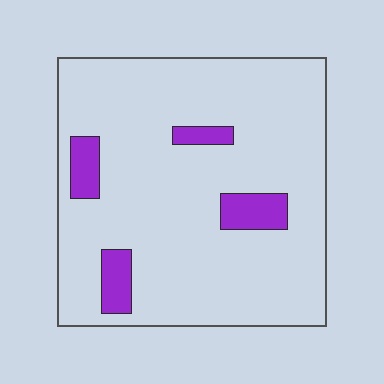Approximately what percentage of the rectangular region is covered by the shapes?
Approximately 10%.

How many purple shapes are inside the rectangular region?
4.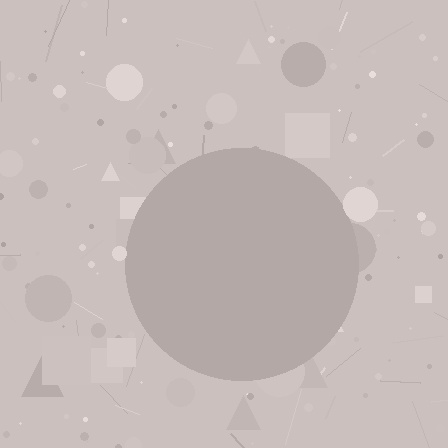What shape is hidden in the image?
A circle is hidden in the image.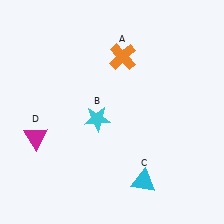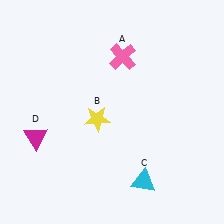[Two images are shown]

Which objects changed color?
A changed from orange to pink. B changed from cyan to yellow.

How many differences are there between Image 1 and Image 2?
There are 2 differences between the two images.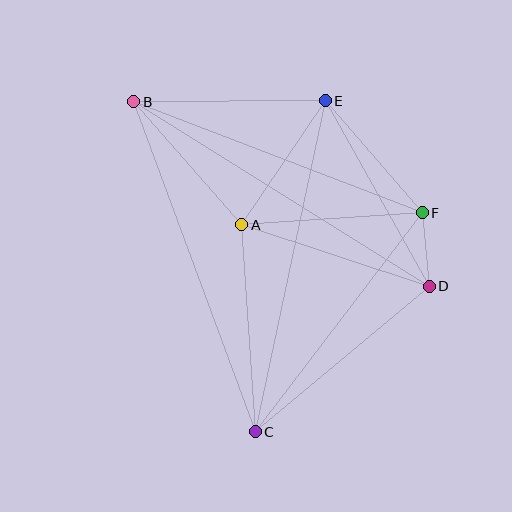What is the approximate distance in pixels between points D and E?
The distance between D and E is approximately 213 pixels.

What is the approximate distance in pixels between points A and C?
The distance between A and C is approximately 208 pixels.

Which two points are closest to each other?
Points D and F are closest to each other.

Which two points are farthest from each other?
Points B and C are farthest from each other.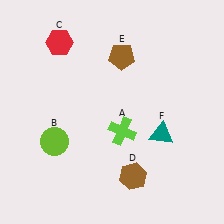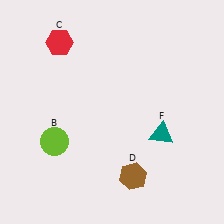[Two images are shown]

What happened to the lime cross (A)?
The lime cross (A) was removed in Image 2. It was in the bottom-right area of Image 1.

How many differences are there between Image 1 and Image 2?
There are 2 differences between the two images.